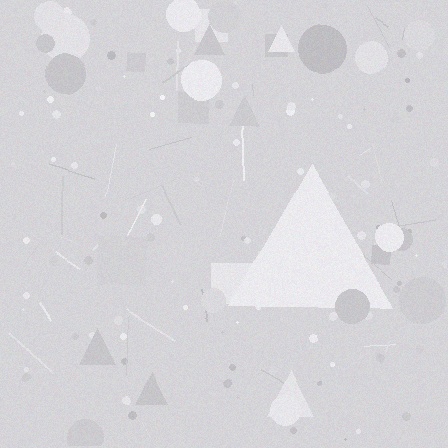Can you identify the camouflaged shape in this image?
The camouflaged shape is a triangle.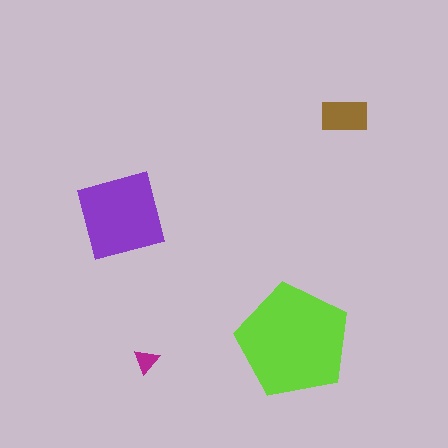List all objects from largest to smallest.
The lime pentagon, the purple square, the brown rectangle, the magenta triangle.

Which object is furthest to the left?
The purple square is leftmost.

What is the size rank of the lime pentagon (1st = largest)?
1st.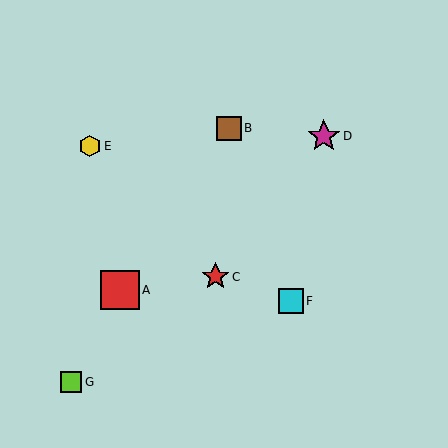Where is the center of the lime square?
The center of the lime square is at (71, 382).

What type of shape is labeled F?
Shape F is a cyan square.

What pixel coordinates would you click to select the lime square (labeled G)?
Click at (71, 382) to select the lime square G.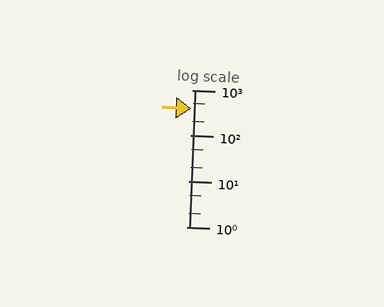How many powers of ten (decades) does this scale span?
The scale spans 3 decades, from 1 to 1000.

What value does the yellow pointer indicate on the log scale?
The pointer indicates approximately 400.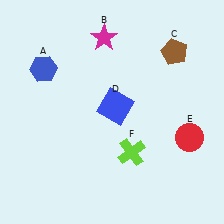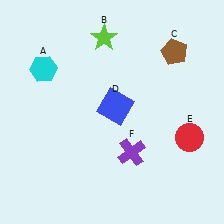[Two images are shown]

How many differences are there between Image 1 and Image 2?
There are 3 differences between the two images.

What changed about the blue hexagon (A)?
In Image 1, A is blue. In Image 2, it changed to cyan.